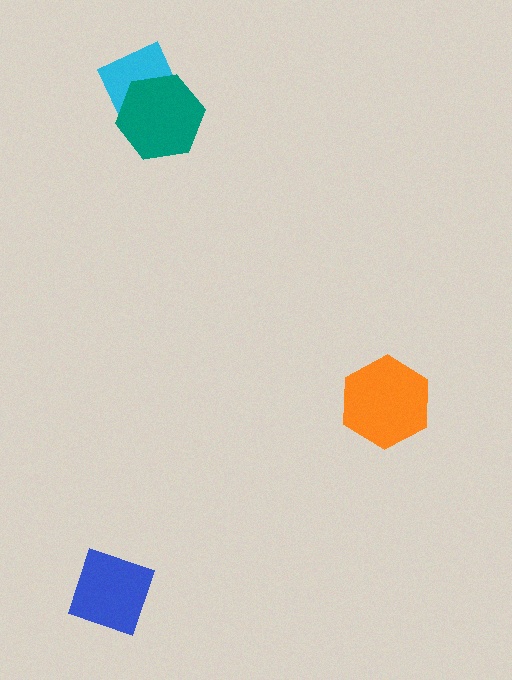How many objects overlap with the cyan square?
1 object overlaps with the cyan square.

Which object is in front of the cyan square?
The teal hexagon is in front of the cyan square.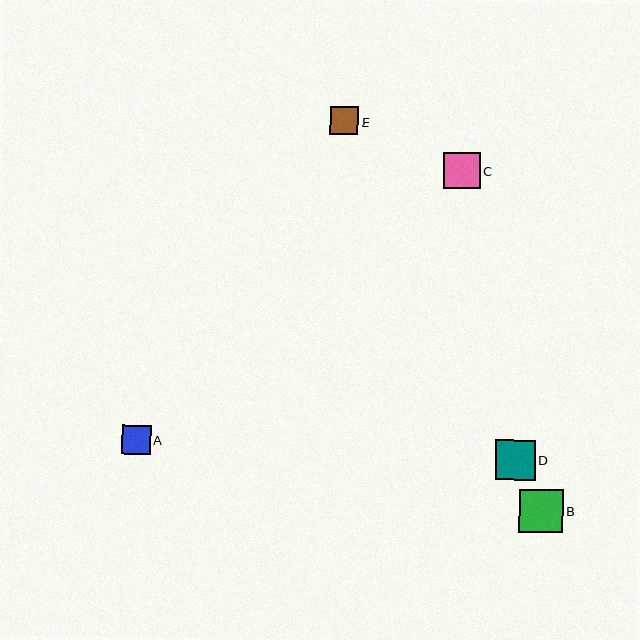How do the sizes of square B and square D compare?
Square B and square D are approximately the same size.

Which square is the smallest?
Square E is the smallest with a size of approximately 28 pixels.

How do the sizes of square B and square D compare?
Square B and square D are approximately the same size.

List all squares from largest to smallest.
From largest to smallest: B, D, C, A, E.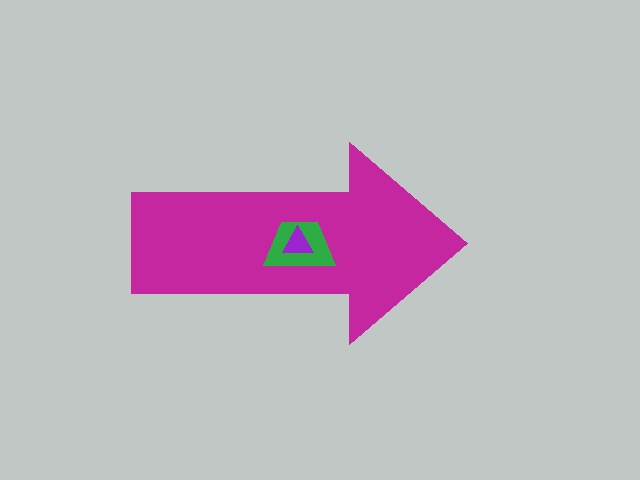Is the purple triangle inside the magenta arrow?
Yes.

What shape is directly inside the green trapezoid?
The purple triangle.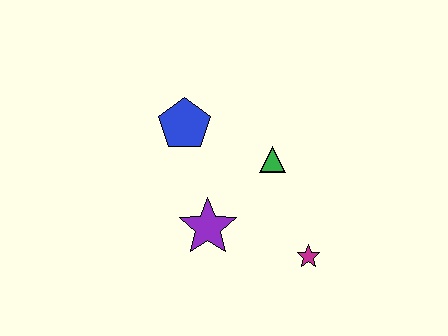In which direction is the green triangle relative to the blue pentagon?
The green triangle is to the right of the blue pentagon.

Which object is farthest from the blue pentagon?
The magenta star is farthest from the blue pentagon.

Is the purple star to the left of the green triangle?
Yes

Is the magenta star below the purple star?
Yes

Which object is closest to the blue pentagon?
The green triangle is closest to the blue pentagon.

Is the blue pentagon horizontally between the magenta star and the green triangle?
No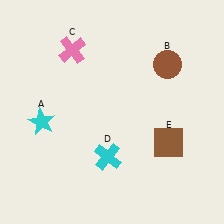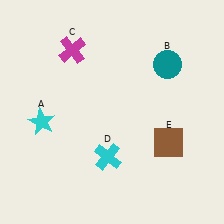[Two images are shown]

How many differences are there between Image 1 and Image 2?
There are 2 differences between the two images.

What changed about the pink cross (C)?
In Image 1, C is pink. In Image 2, it changed to magenta.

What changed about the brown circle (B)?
In Image 1, B is brown. In Image 2, it changed to teal.